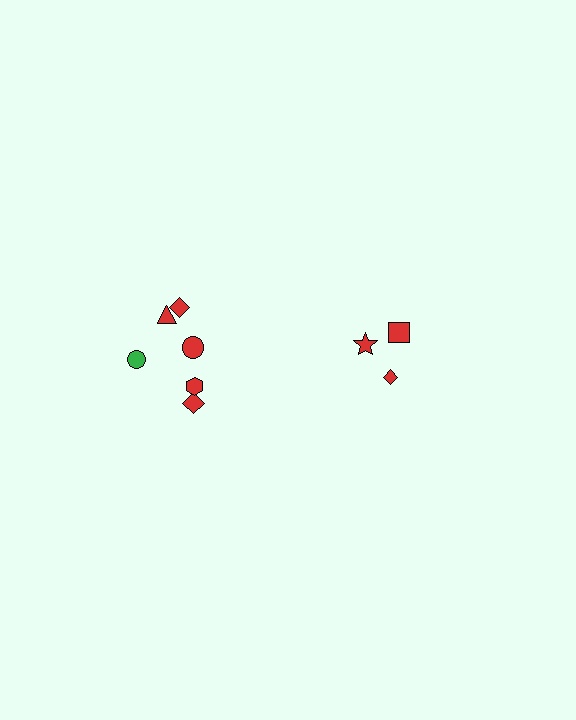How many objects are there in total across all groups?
There are 9 objects.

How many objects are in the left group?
There are 6 objects.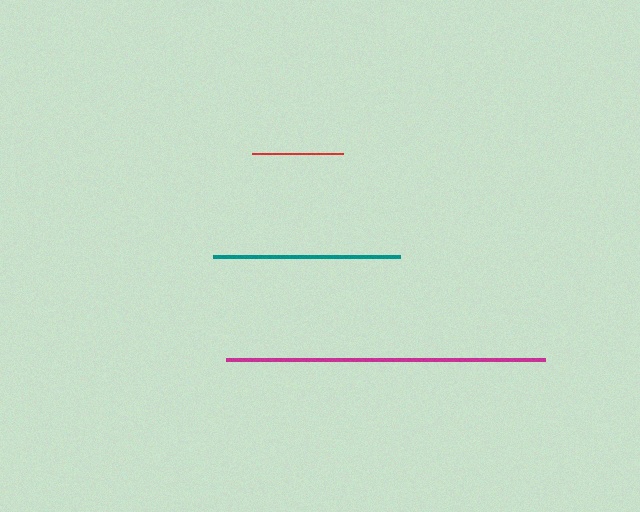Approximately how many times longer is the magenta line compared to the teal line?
The magenta line is approximately 1.7 times the length of the teal line.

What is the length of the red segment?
The red segment is approximately 91 pixels long.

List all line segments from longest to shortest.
From longest to shortest: magenta, teal, red.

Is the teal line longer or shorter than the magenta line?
The magenta line is longer than the teal line.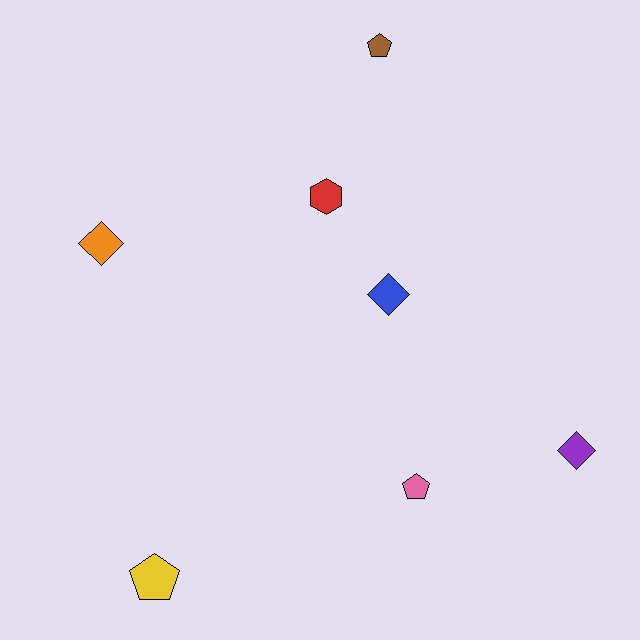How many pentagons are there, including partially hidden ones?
There are 3 pentagons.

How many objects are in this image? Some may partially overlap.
There are 7 objects.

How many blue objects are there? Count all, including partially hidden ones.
There is 1 blue object.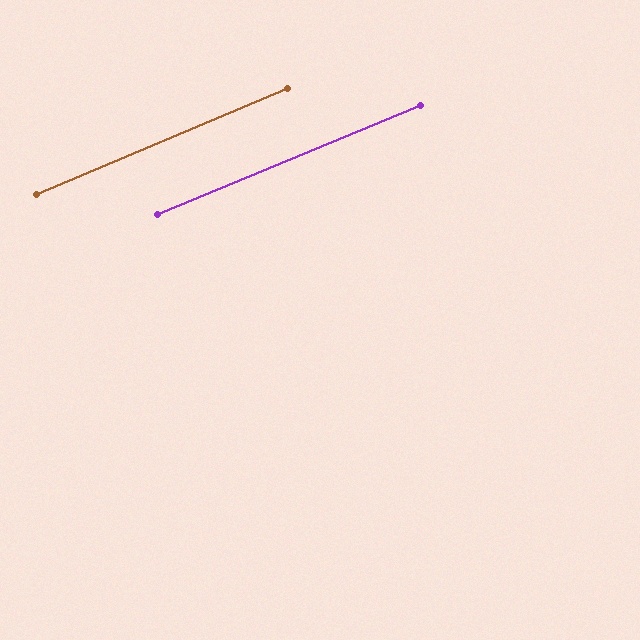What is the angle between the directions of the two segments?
Approximately 0 degrees.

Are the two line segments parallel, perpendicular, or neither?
Parallel — their directions differ by only 0.2°.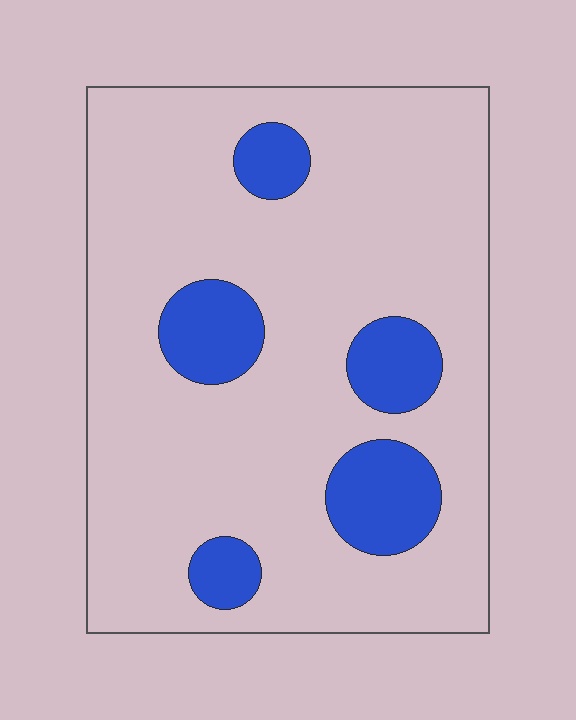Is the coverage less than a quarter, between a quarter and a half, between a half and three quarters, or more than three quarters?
Less than a quarter.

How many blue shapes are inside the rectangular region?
5.